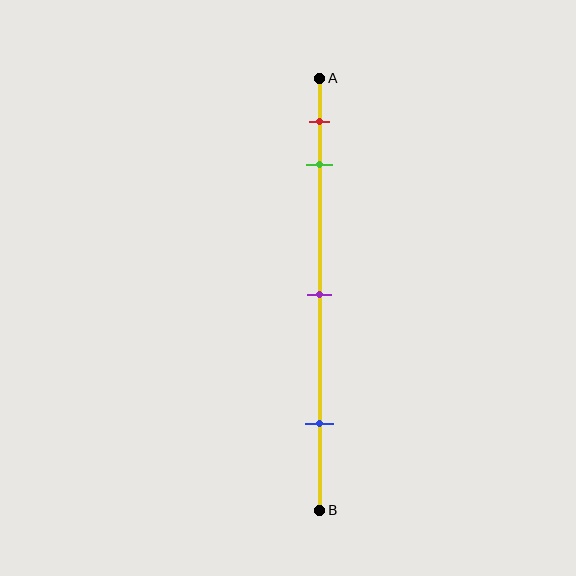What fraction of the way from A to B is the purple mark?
The purple mark is approximately 50% (0.5) of the way from A to B.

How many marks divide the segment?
There are 4 marks dividing the segment.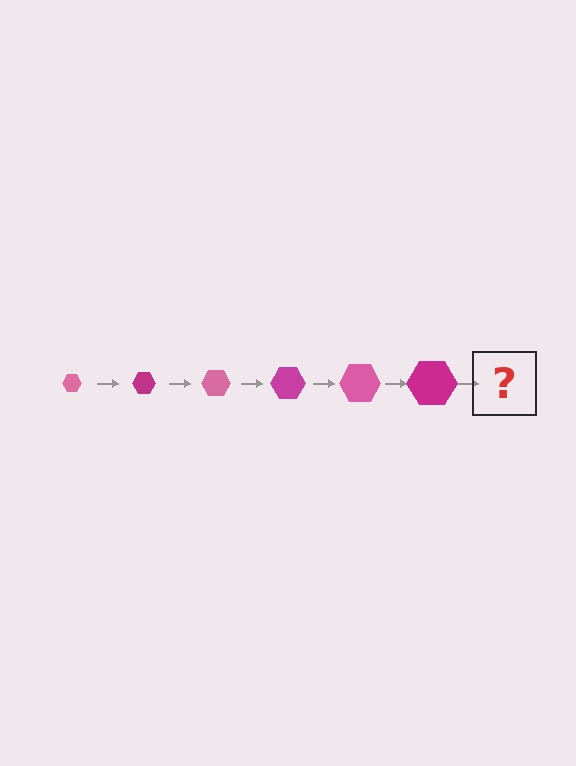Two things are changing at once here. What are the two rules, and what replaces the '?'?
The two rules are that the hexagon grows larger each step and the color cycles through pink and magenta. The '?' should be a pink hexagon, larger than the previous one.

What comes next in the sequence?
The next element should be a pink hexagon, larger than the previous one.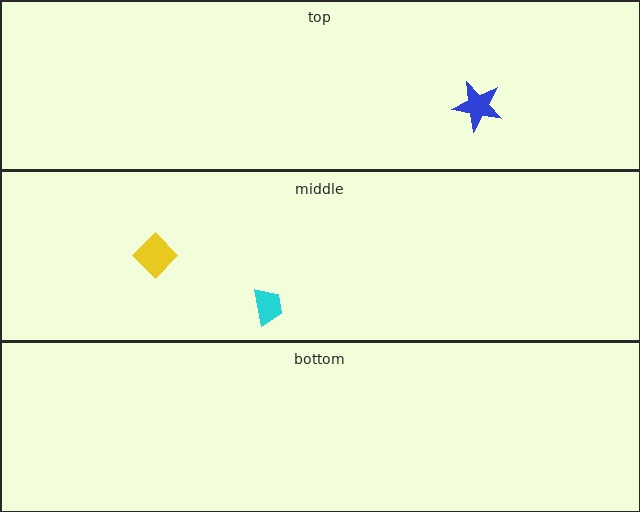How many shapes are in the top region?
1.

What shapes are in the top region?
The blue star.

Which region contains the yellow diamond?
The middle region.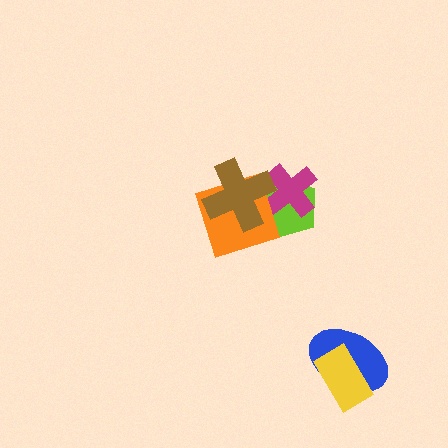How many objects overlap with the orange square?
2 objects overlap with the orange square.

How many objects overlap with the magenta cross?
2 objects overlap with the magenta cross.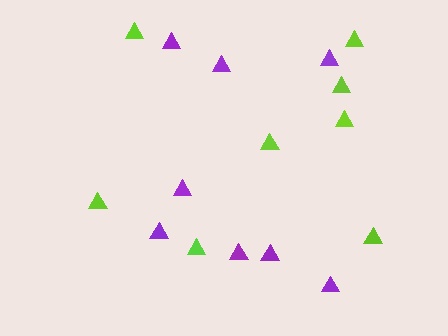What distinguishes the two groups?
There are 2 groups: one group of purple triangles (8) and one group of lime triangles (8).